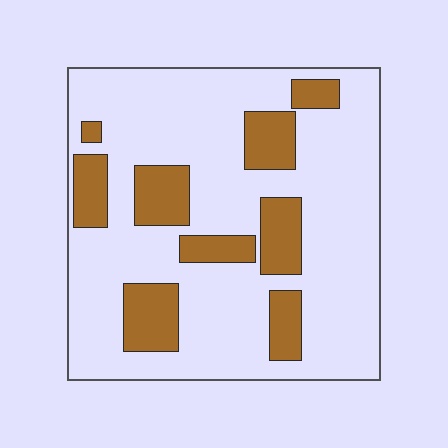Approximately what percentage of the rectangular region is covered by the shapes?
Approximately 25%.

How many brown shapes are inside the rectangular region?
9.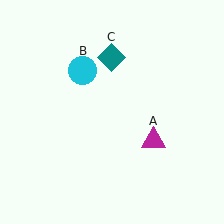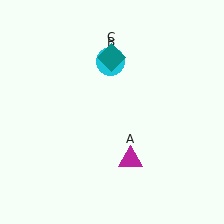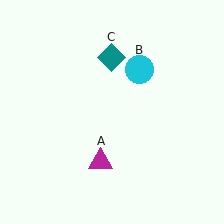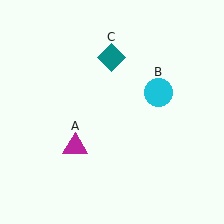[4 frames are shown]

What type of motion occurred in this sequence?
The magenta triangle (object A), cyan circle (object B) rotated clockwise around the center of the scene.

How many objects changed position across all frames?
2 objects changed position: magenta triangle (object A), cyan circle (object B).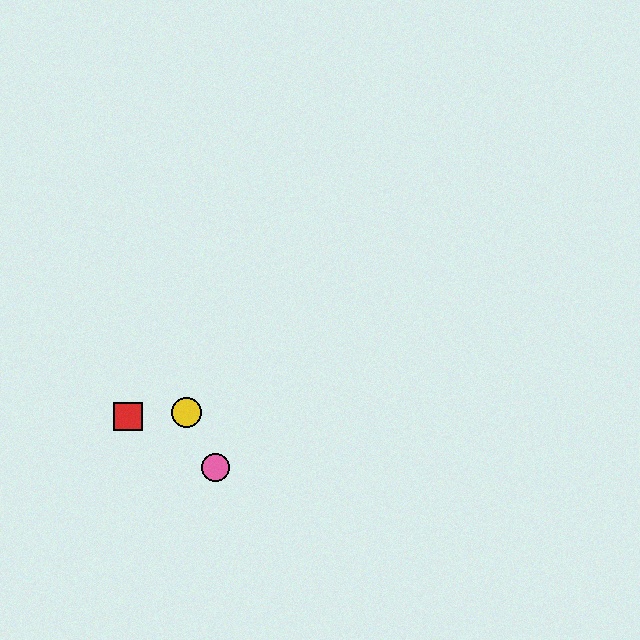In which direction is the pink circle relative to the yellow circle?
The pink circle is below the yellow circle.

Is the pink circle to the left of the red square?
No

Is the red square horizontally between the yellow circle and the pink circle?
No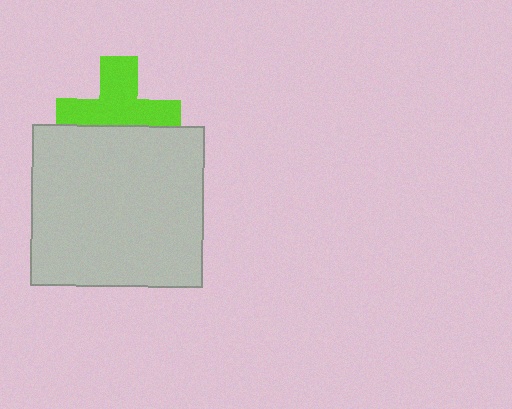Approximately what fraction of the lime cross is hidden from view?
Roughly 39% of the lime cross is hidden behind the light gray rectangle.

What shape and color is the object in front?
The object in front is a light gray rectangle.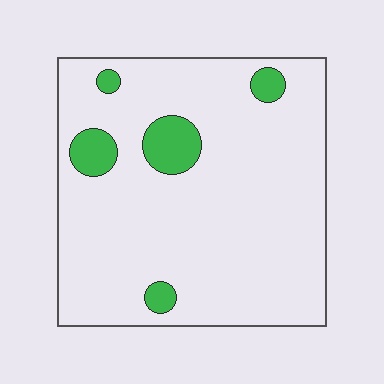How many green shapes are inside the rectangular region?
5.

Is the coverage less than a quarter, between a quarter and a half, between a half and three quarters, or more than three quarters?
Less than a quarter.